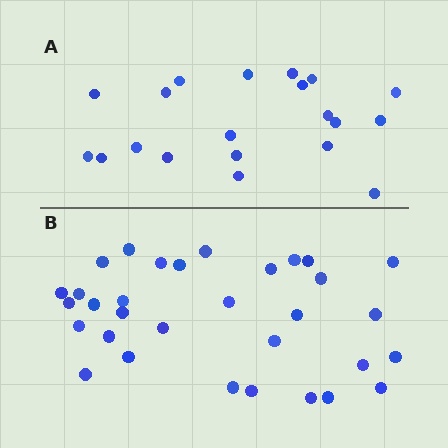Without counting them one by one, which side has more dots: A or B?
Region B (the bottom region) has more dots.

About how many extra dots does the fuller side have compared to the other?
Region B has roughly 12 or so more dots than region A.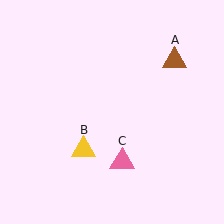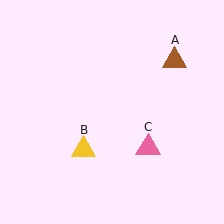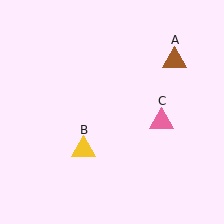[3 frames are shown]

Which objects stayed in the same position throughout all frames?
Brown triangle (object A) and yellow triangle (object B) remained stationary.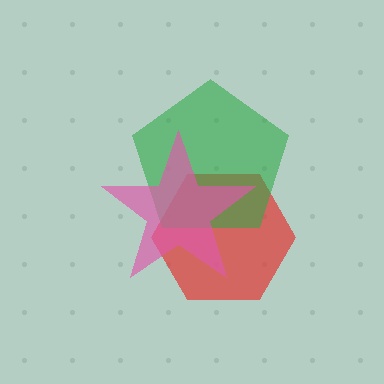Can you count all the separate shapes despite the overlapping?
Yes, there are 3 separate shapes.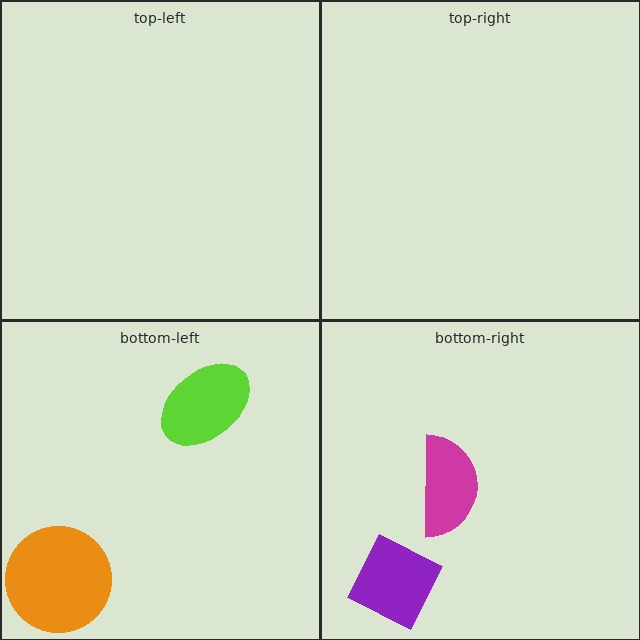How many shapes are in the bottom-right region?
2.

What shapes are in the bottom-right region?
The purple diamond, the magenta semicircle.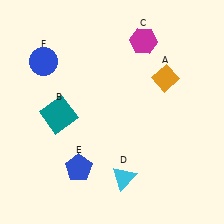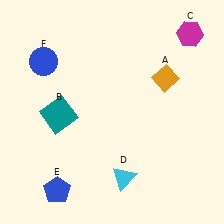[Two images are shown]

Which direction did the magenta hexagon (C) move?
The magenta hexagon (C) moved right.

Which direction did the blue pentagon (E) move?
The blue pentagon (E) moved down.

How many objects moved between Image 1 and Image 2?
2 objects moved between the two images.